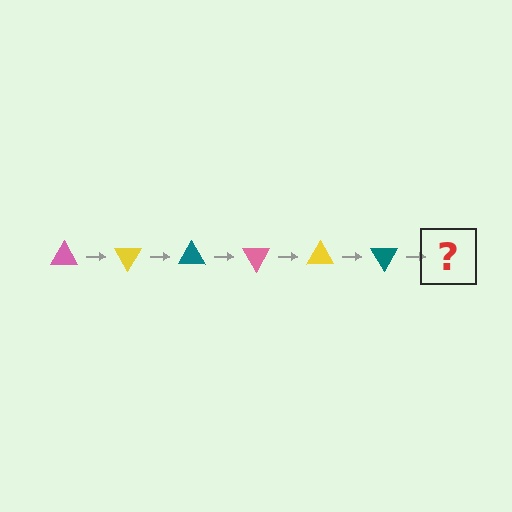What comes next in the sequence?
The next element should be a pink triangle, rotated 360 degrees from the start.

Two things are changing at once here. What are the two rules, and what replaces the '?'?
The two rules are that it rotates 60 degrees each step and the color cycles through pink, yellow, and teal. The '?' should be a pink triangle, rotated 360 degrees from the start.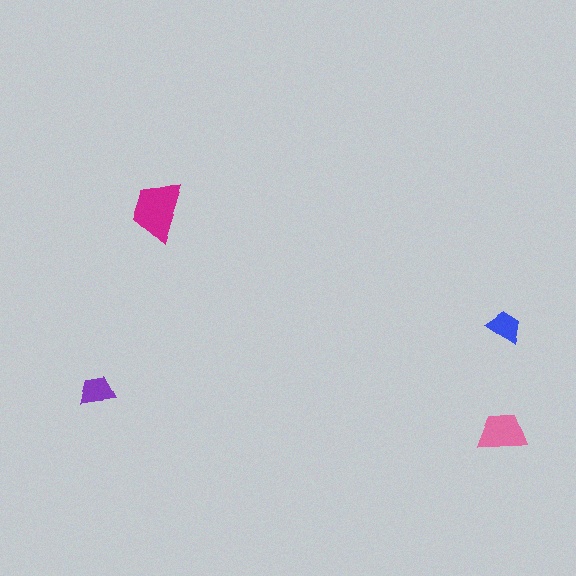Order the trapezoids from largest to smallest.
the magenta one, the pink one, the purple one, the blue one.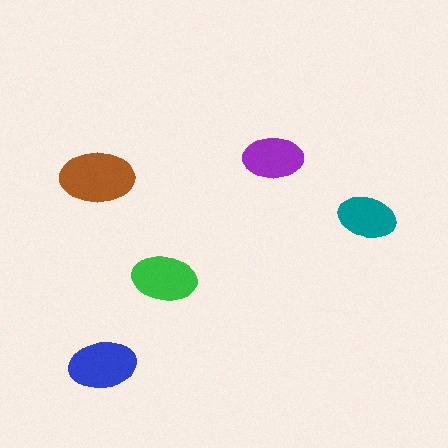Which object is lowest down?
The blue ellipse is bottommost.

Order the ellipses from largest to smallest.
the brown one, the blue one, the green one, the purple one, the teal one.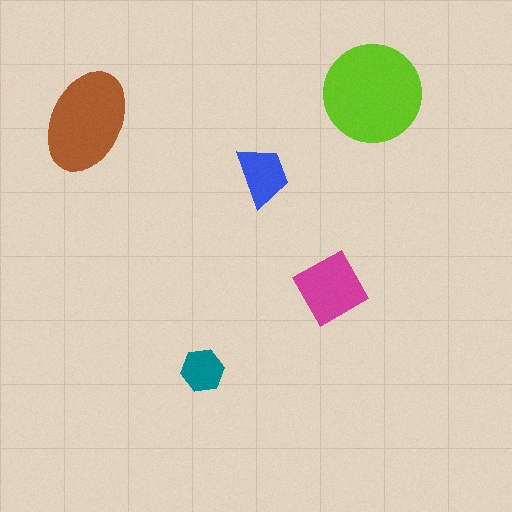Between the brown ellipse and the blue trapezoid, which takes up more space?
The brown ellipse.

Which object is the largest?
The lime circle.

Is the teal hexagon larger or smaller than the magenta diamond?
Smaller.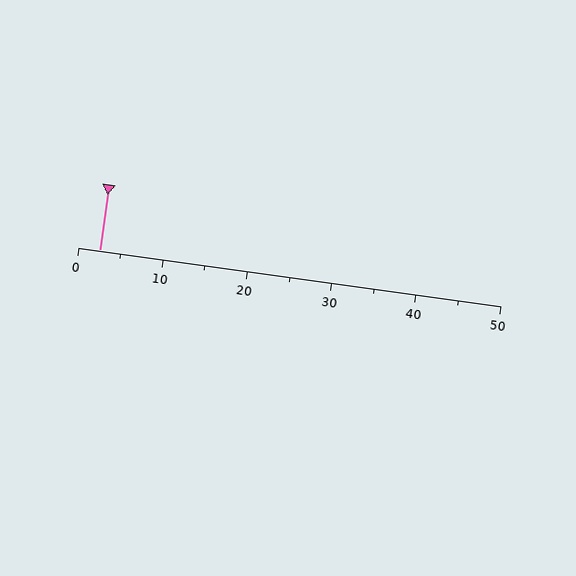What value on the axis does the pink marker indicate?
The marker indicates approximately 2.5.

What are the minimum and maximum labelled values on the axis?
The axis runs from 0 to 50.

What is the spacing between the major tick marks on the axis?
The major ticks are spaced 10 apart.